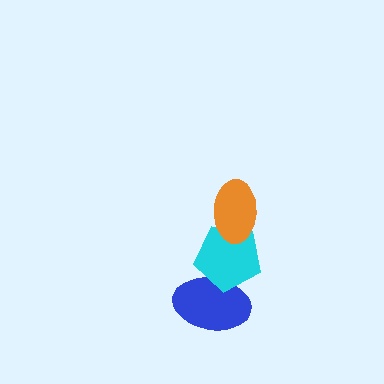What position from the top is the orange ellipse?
The orange ellipse is 1st from the top.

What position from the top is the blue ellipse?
The blue ellipse is 3rd from the top.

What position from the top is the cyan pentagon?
The cyan pentagon is 2nd from the top.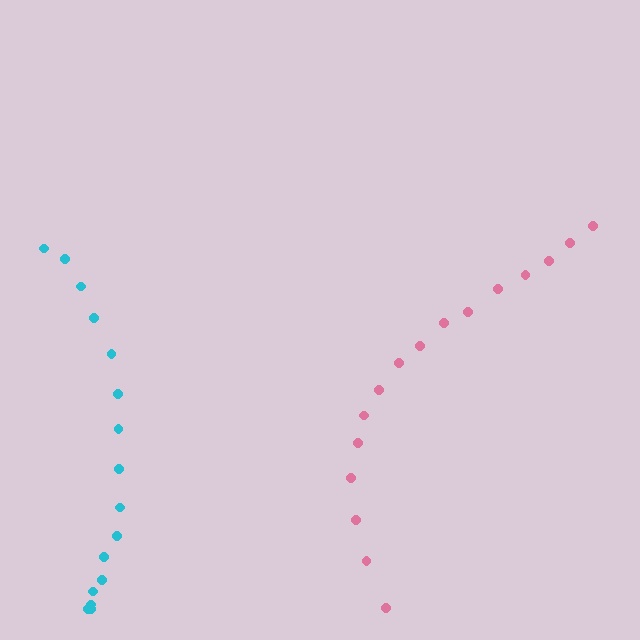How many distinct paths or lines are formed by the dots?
There are 2 distinct paths.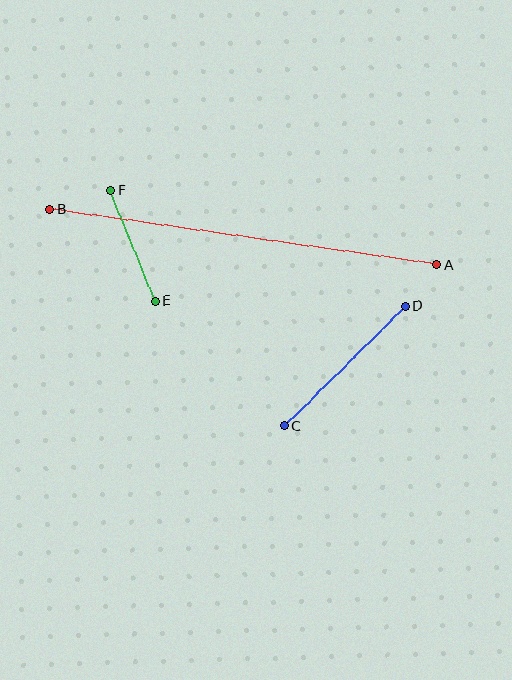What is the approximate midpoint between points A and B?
The midpoint is at approximately (243, 237) pixels.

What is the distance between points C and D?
The distance is approximately 170 pixels.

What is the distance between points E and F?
The distance is approximately 120 pixels.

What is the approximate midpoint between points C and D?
The midpoint is at approximately (345, 366) pixels.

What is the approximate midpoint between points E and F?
The midpoint is at approximately (133, 246) pixels.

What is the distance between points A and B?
The distance is approximately 391 pixels.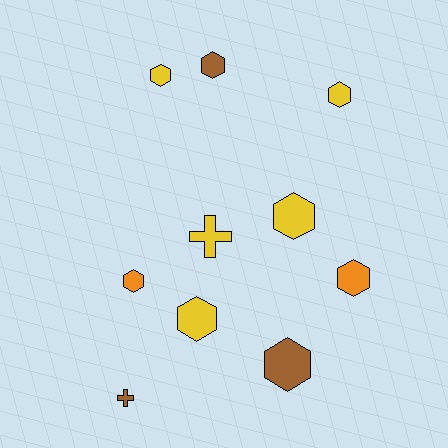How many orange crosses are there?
There are no orange crosses.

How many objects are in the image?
There are 10 objects.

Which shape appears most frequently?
Hexagon, with 8 objects.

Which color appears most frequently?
Yellow, with 5 objects.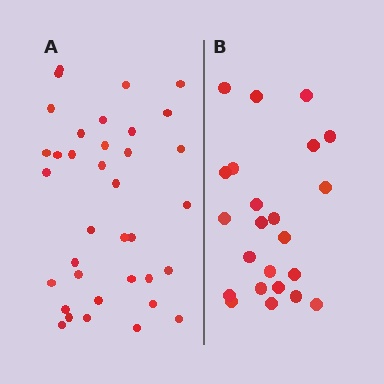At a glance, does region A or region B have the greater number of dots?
Region A (the left region) has more dots.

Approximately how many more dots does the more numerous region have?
Region A has approximately 15 more dots than region B.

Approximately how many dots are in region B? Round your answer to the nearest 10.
About 20 dots. (The exact count is 23, which rounds to 20.)